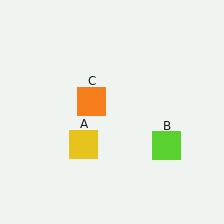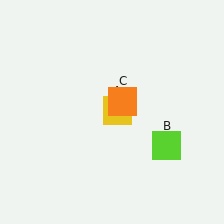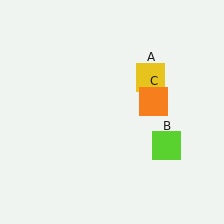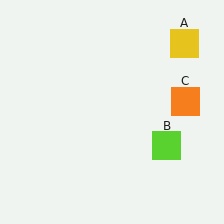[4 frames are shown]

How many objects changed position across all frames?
2 objects changed position: yellow square (object A), orange square (object C).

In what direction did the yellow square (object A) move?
The yellow square (object A) moved up and to the right.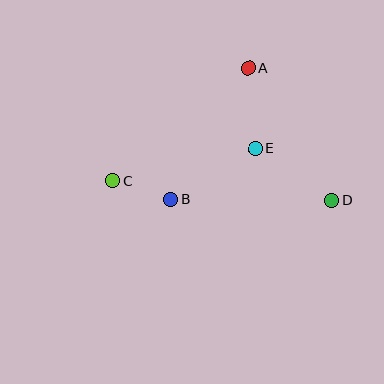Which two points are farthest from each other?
Points C and D are farthest from each other.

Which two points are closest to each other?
Points B and C are closest to each other.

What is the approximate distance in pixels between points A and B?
The distance between A and B is approximately 152 pixels.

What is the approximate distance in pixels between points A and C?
The distance between A and C is approximately 176 pixels.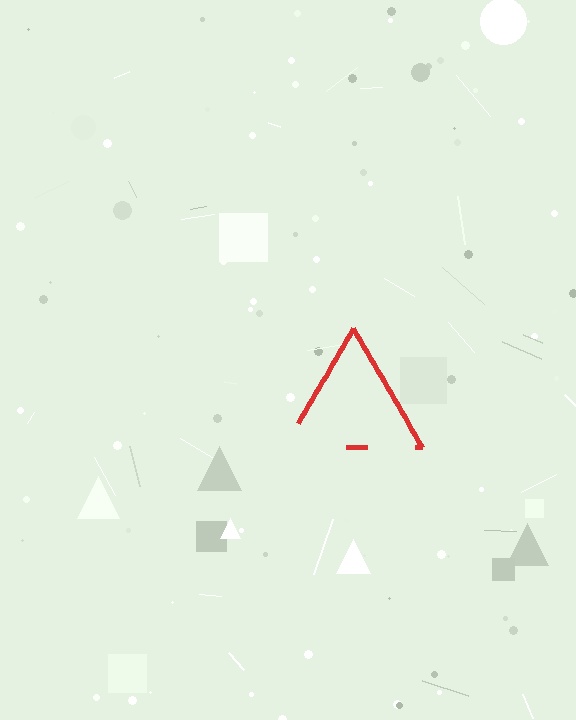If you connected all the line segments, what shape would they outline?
They would outline a triangle.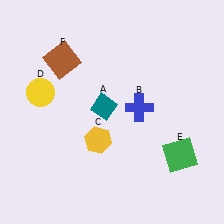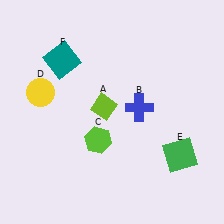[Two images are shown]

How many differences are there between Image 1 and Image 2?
There are 3 differences between the two images.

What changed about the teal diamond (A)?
In Image 1, A is teal. In Image 2, it changed to lime.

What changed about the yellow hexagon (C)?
In Image 1, C is yellow. In Image 2, it changed to lime.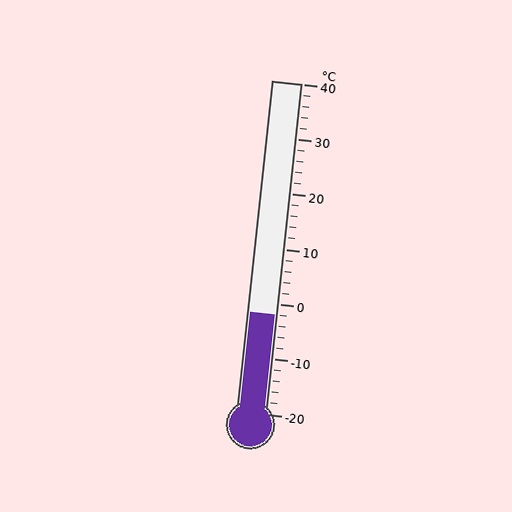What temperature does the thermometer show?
The thermometer shows approximately -2°C.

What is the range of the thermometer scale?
The thermometer scale ranges from -20°C to 40°C.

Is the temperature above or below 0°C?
The temperature is below 0°C.